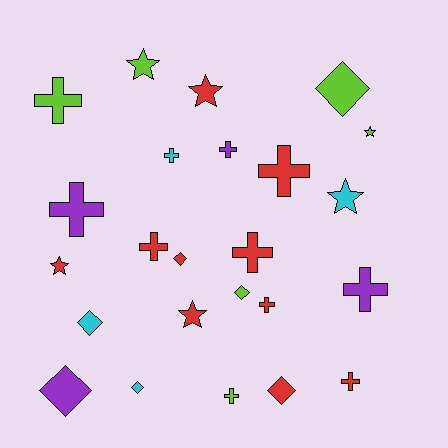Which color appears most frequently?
Red, with 10 objects.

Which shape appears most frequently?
Cross, with 11 objects.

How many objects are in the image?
There are 24 objects.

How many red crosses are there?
There are 5 red crosses.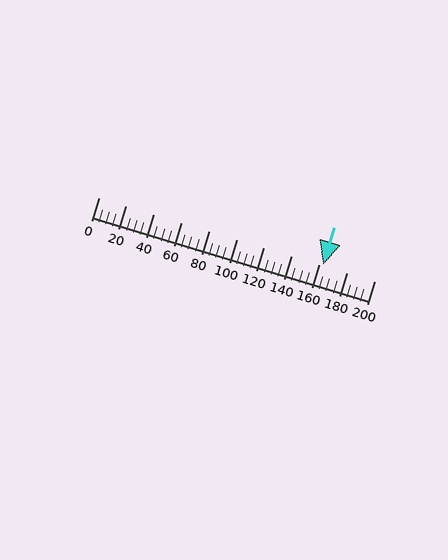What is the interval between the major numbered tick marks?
The major tick marks are spaced 20 units apart.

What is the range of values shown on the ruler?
The ruler shows values from 0 to 200.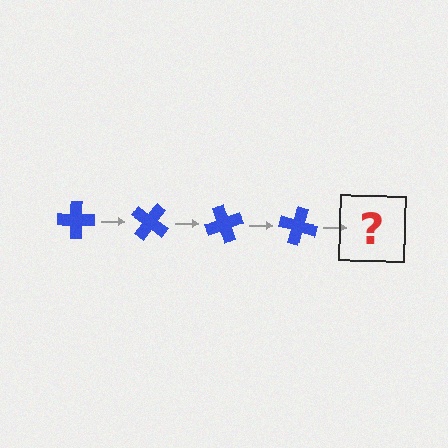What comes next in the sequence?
The next element should be a blue cross rotated 140 degrees.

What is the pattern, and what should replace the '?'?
The pattern is that the cross rotates 35 degrees each step. The '?' should be a blue cross rotated 140 degrees.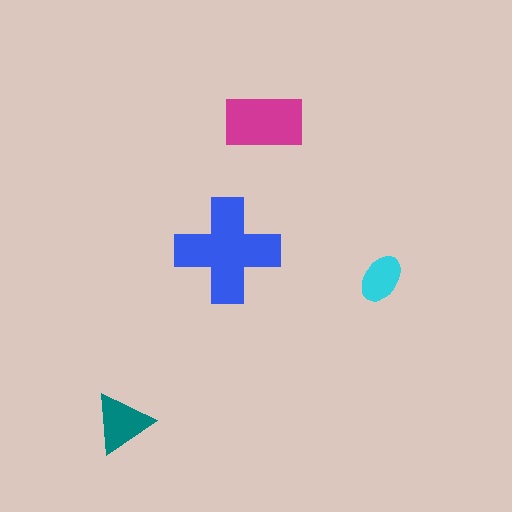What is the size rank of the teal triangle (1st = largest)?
3rd.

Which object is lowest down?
The teal triangle is bottommost.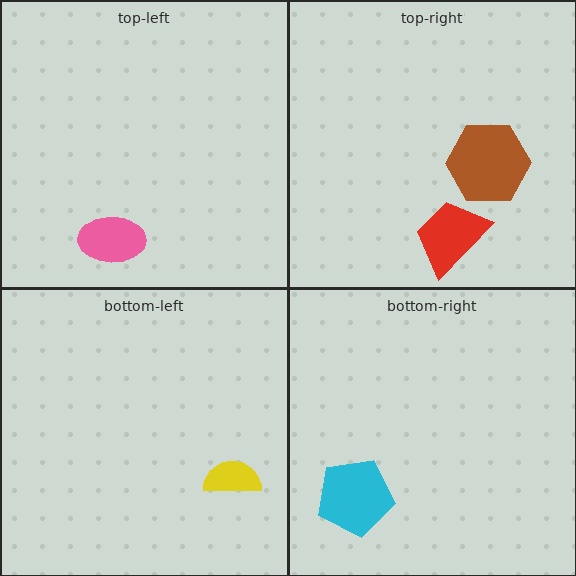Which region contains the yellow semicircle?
The bottom-left region.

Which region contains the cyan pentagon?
The bottom-right region.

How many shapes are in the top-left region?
1.